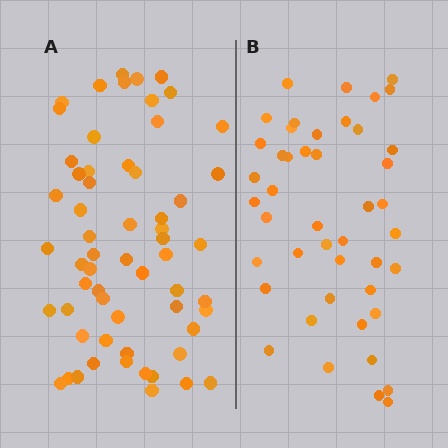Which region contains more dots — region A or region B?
Region A (the left region) has more dots.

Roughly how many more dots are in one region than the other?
Region A has approximately 15 more dots than region B.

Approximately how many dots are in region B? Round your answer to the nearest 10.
About 40 dots. (The exact count is 45, which rounds to 40.)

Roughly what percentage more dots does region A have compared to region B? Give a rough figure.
About 35% more.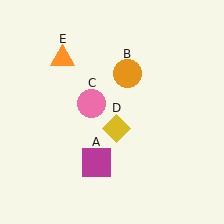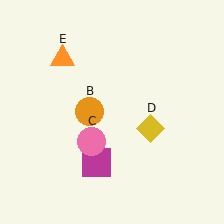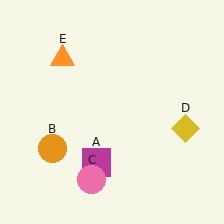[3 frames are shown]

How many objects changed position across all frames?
3 objects changed position: orange circle (object B), pink circle (object C), yellow diamond (object D).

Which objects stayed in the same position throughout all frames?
Magenta square (object A) and orange triangle (object E) remained stationary.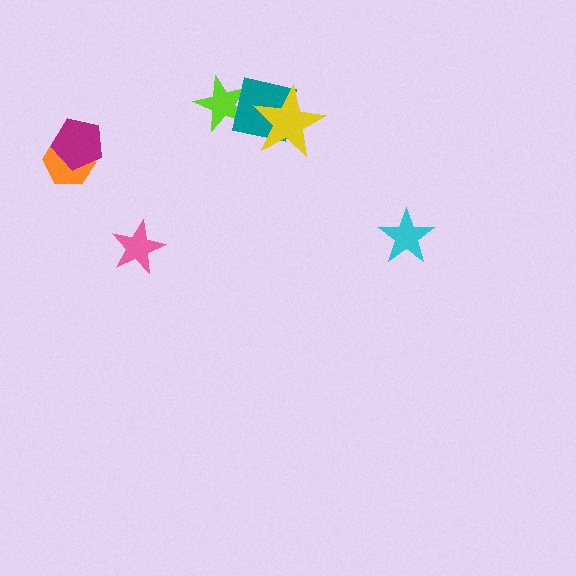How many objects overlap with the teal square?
2 objects overlap with the teal square.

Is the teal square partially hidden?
Yes, it is partially covered by another shape.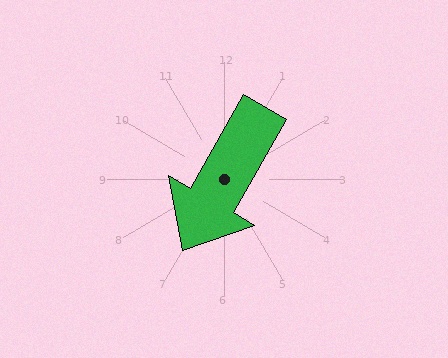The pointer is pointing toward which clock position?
Roughly 7 o'clock.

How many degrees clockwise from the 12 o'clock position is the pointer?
Approximately 210 degrees.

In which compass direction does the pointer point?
Southwest.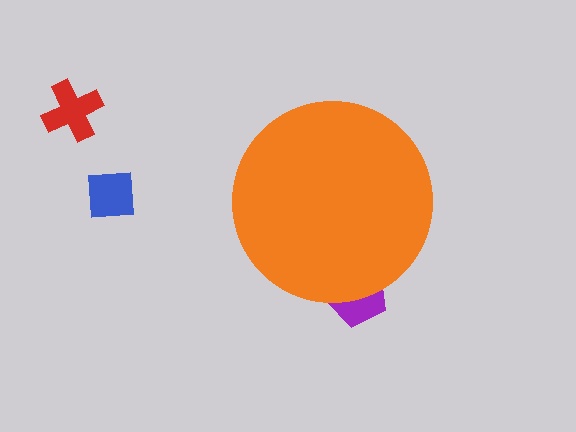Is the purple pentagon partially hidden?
Yes, the purple pentagon is partially hidden behind the orange circle.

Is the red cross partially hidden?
No, the red cross is fully visible.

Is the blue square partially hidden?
No, the blue square is fully visible.